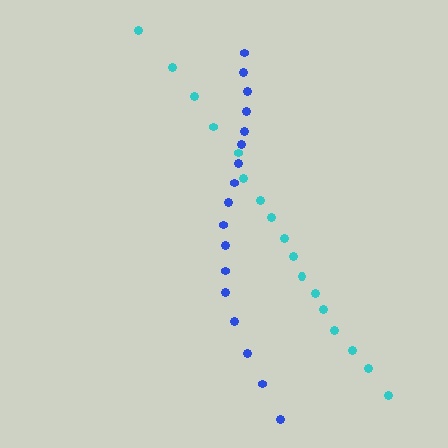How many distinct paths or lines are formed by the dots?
There are 2 distinct paths.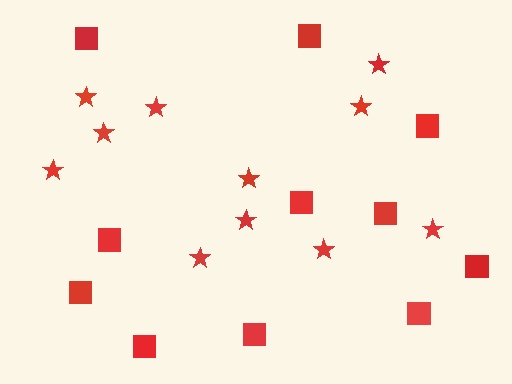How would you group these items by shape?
There are 2 groups: one group of squares (11) and one group of stars (11).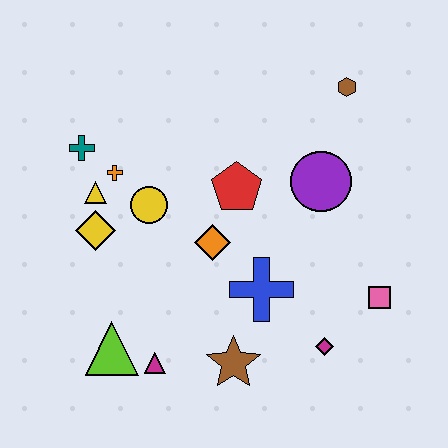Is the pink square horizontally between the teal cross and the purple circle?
No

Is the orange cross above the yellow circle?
Yes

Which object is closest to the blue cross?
The orange diamond is closest to the blue cross.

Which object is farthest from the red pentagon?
The lime triangle is farthest from the red pentagon.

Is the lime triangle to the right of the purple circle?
No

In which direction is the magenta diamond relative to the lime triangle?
The magenta diamond is to the right of the lime triangle.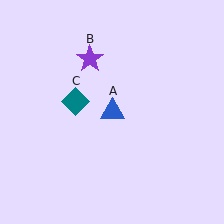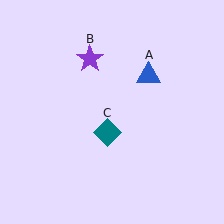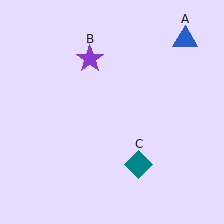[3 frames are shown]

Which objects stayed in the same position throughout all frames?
Purple star (object B) remained stationary.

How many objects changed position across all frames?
2 objects changed position: blue triangle (object A), teal diamond (object C).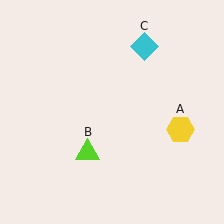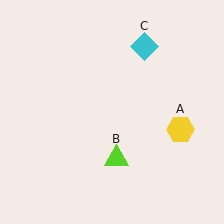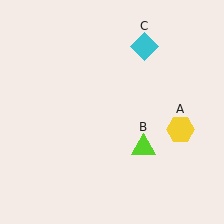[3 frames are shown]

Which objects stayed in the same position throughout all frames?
Yellow hexagon (object A) and cyan diamond (object C) remained stationary.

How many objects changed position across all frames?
1 object changed position: lime triangle (object B).